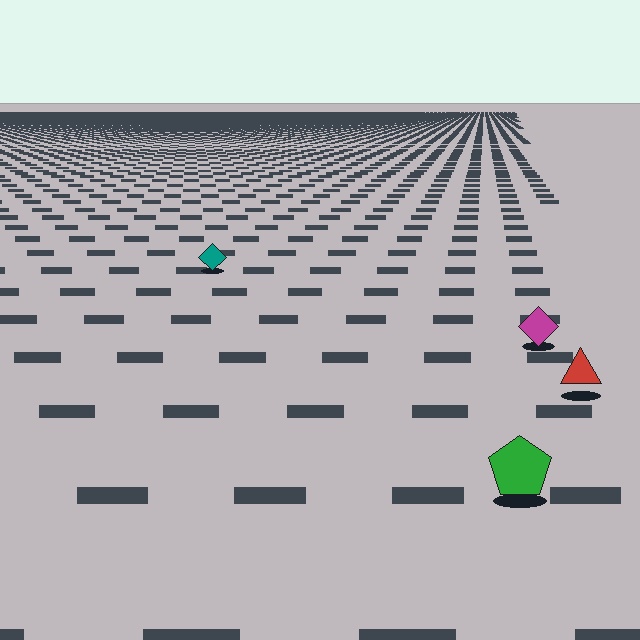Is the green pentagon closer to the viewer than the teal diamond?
Yes. The green pentagon is closer — you can tell from the texture gradient: the ground texture is coarser near it.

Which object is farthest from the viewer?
The teal diamond is farthest from the viewer. It appears smaller and the ground texture around it is denser.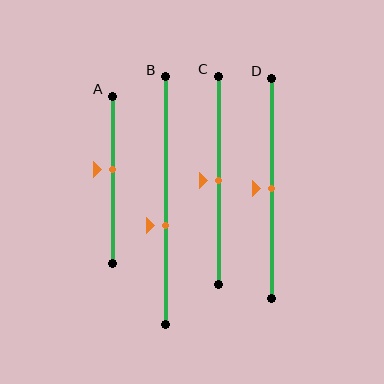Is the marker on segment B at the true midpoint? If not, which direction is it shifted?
No, the marker on segment B is shifted downward by about 10% of the segment length.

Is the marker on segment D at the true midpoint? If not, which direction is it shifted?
Yes, the marker on segment D is at the true midpoint.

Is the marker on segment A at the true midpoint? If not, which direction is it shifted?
No, the marker on segment A is shifted upward by about 6% of the segment length.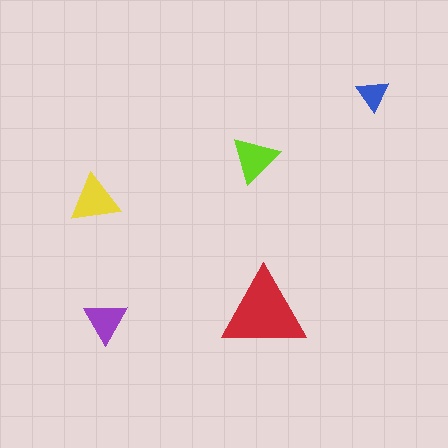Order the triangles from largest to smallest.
the red one, the yellow one, the lime one, the purple one, the blue one.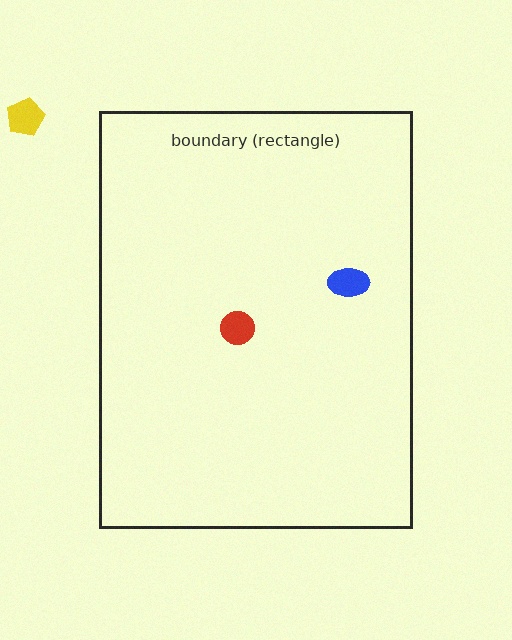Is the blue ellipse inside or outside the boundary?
Inside.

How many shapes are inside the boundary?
2 inside, 1 outside.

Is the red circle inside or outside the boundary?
Inside.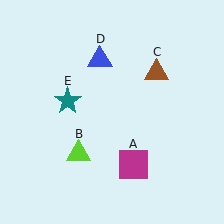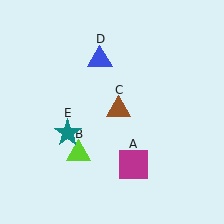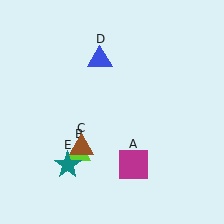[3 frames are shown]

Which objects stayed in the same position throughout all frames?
Magenta square (object A) and lime triangle (object B) and blue triangle (object D) remained stationary.